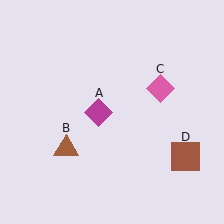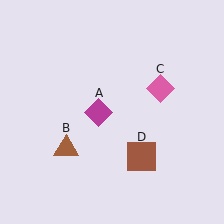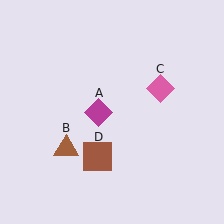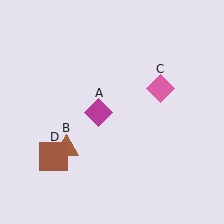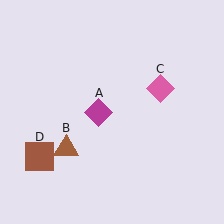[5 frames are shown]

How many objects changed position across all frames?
1 object changed position: brown square (object D).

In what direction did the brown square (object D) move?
The brown square (object D) moved left.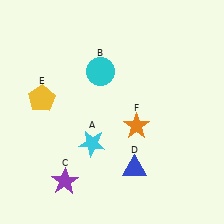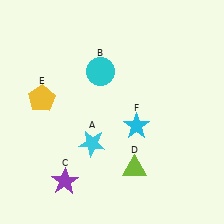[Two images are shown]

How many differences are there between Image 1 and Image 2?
There are 2 differences between the two images.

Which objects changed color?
D changed from blue to lime. F changed from orange to cyan.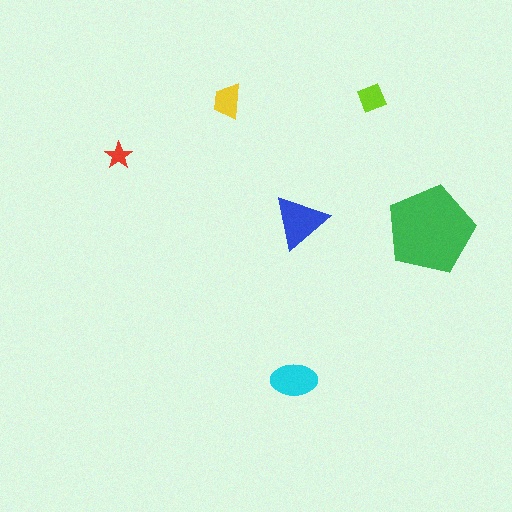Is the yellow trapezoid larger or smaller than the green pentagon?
Smaller.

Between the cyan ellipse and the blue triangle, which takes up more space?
The blue triangle.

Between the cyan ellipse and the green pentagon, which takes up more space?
The green pentagon.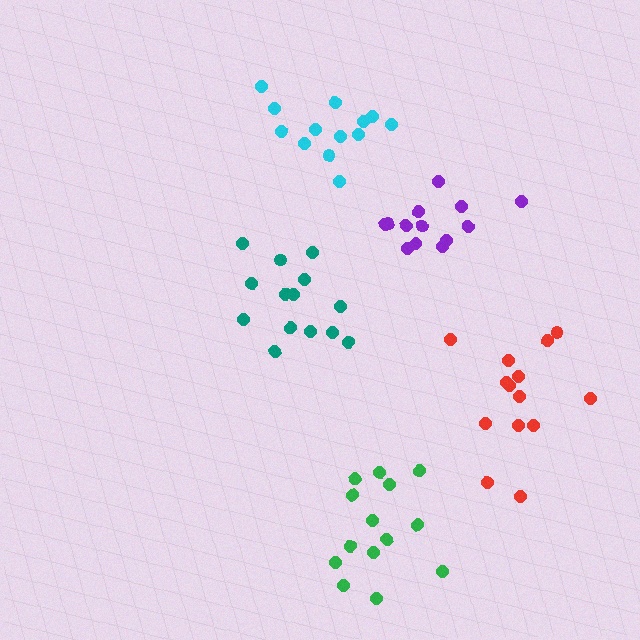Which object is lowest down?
The green cluster is bottommost.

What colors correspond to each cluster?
The clusters are colored: teal, purple, green, red, cyan.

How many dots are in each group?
Group 1: 14 dots, Group 2: 13 dots, Group 3: 14 dots, Group 4: 14 dots, Group 5: 13 dots (68 total).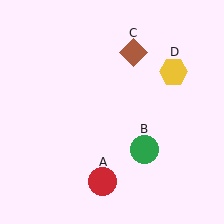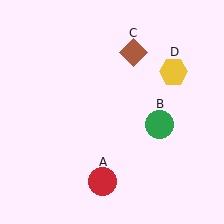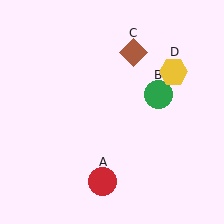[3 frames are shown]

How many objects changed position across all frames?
1 object changed position: green circle (object B).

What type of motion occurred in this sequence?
The green circle (object B) rotated counterclockwise around the center of the scene.